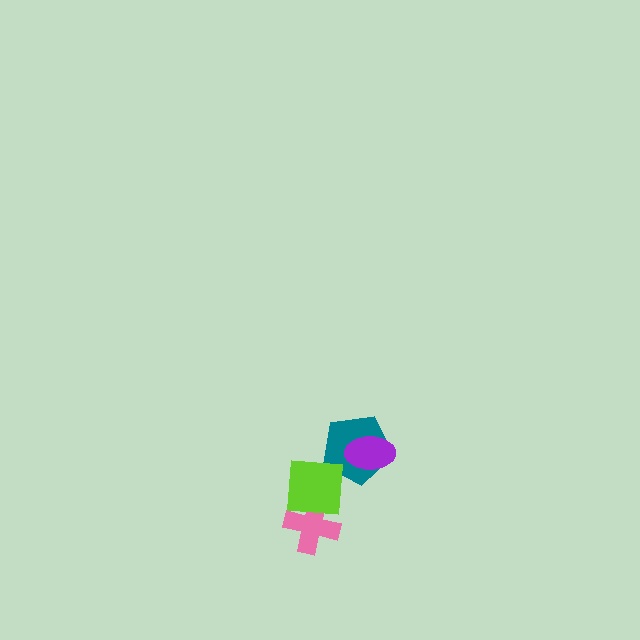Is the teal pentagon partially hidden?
Yes, it is partially covered by another shape.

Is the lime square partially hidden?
No, no other shape covers it.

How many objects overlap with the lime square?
2 objects overlap with the lime square.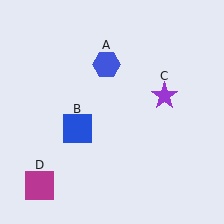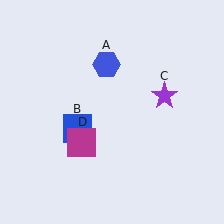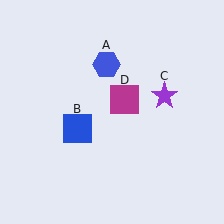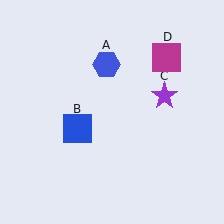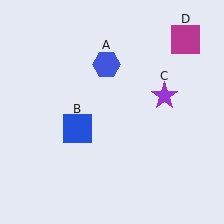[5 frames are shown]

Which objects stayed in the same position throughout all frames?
Blue hexagon (object A) and blue square (object B) and purple star (object C) remained stationary.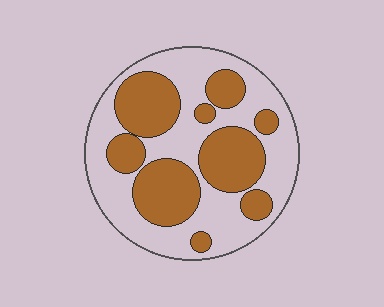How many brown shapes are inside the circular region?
9.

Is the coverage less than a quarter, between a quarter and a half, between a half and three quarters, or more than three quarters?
Between a quarter and a half.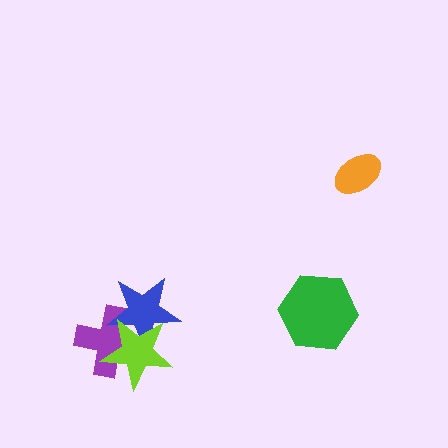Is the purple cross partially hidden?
Yes, it is partially covered by another shape.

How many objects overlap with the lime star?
2 objects overlap with the lime star.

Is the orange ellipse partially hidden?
No, no other shape covers it.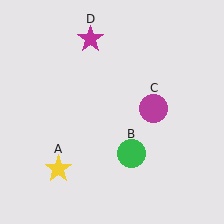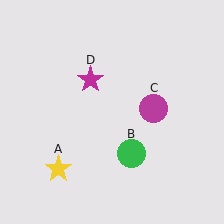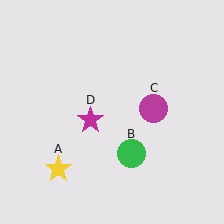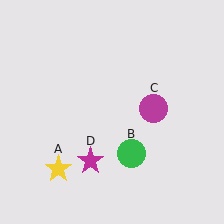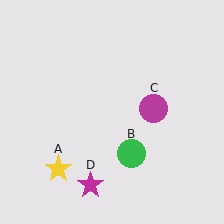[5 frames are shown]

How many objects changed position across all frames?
1 object changed position: magenta star (object D).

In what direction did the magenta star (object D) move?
The magenta star (object D) moved down.